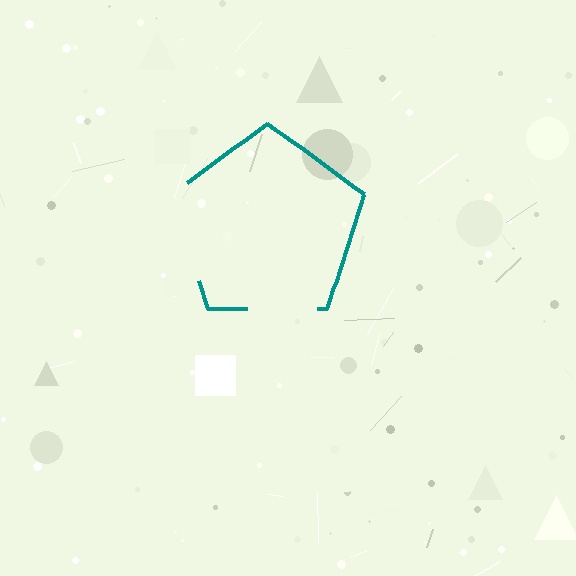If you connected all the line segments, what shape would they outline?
They would outline a pentagon.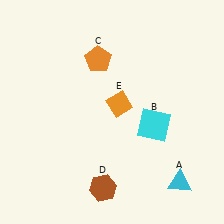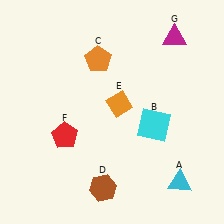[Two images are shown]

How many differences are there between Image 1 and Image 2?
There are 2 differences between the two images.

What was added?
A red pentagon (F), a magenta triangle (G) were added in Image 2.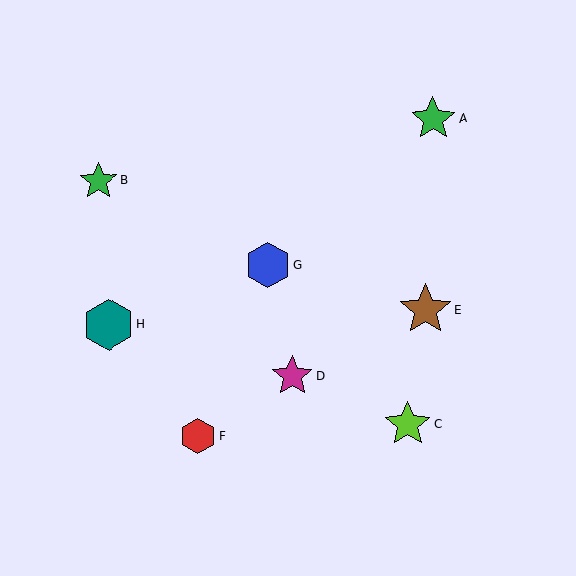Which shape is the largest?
The brown star (labeled E) is the largest.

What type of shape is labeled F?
Shape F is a red hexagon.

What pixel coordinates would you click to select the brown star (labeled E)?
Click at (425, 310) to select the brown star E.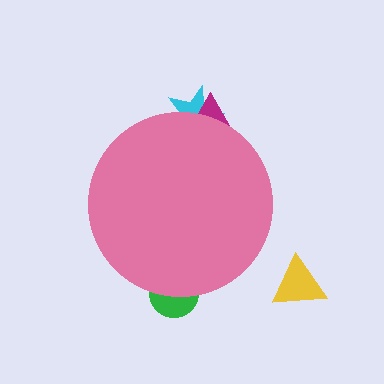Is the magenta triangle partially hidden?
Yes, the magenta triangle is partially hidden behind the pink circle.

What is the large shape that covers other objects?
A pink circle.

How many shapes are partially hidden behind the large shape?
3 shapes are partially hidden.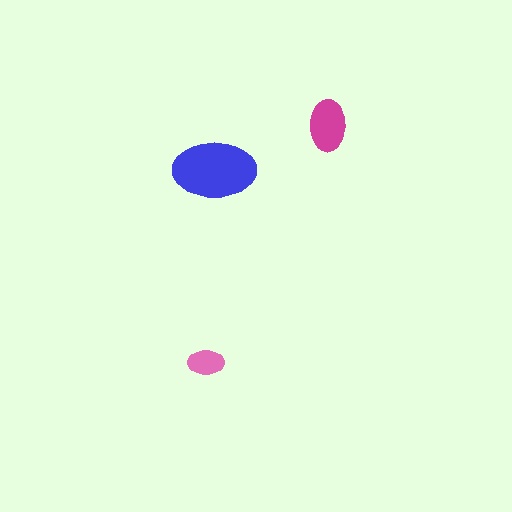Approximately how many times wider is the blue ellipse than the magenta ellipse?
About 1.5 times wider.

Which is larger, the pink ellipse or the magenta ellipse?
The magenta one.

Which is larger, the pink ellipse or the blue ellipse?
The blue one.